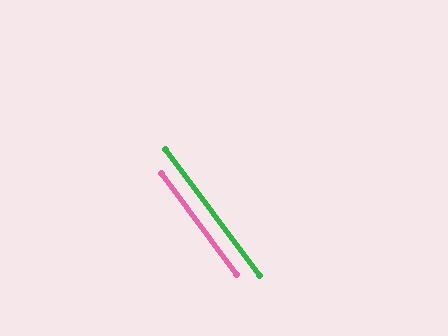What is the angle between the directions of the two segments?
Approximately 0 degrees.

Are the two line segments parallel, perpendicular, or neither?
Parallel — their directions differ by only 0.4°.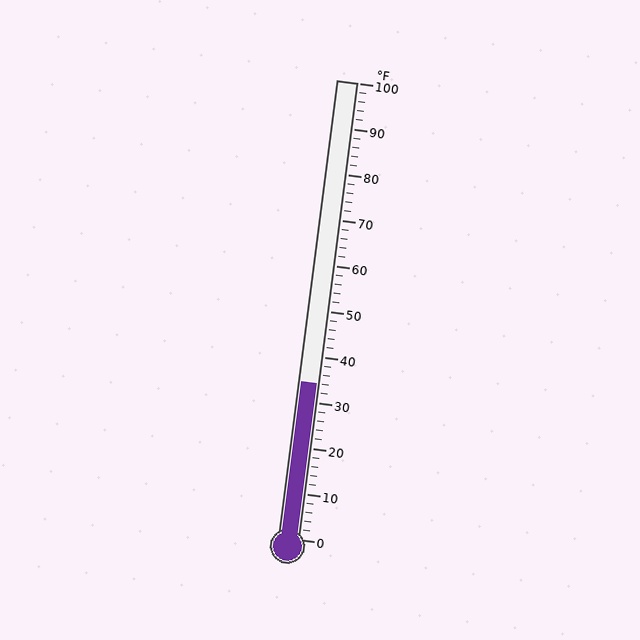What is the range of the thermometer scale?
The thermometer scale ranges from 0°F to 100°F.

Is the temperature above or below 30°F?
The temperature is above 30°F.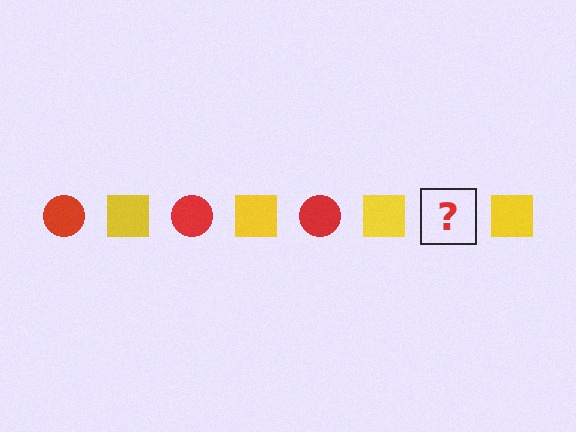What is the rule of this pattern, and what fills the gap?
The rule is that the pattern alternates between red circle and yellow square. The gap should be filled with a red circle.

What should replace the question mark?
The question mark should be replaced with a red circle.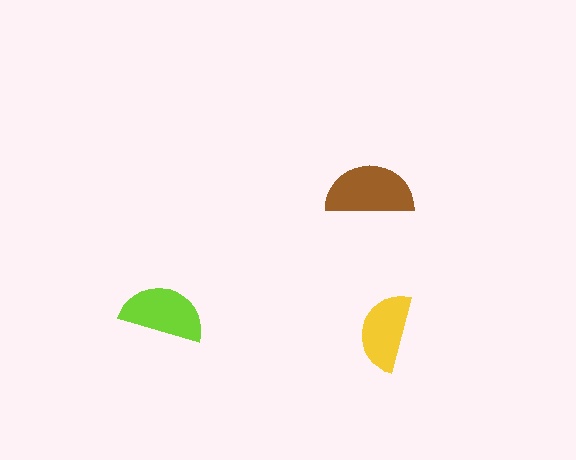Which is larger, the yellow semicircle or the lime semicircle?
The lime one.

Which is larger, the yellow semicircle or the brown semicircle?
The brown one.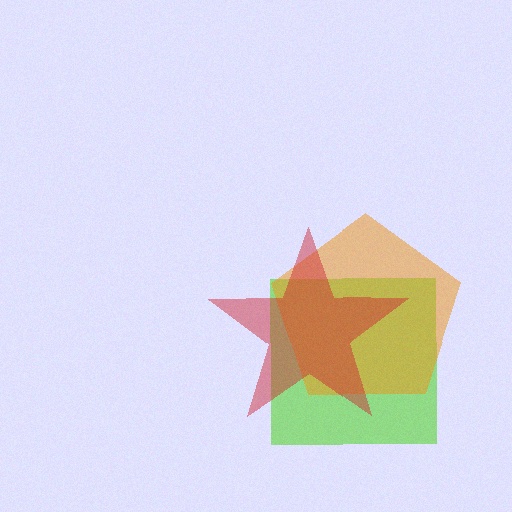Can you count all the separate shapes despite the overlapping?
Yes, there are 3 separate shapes.